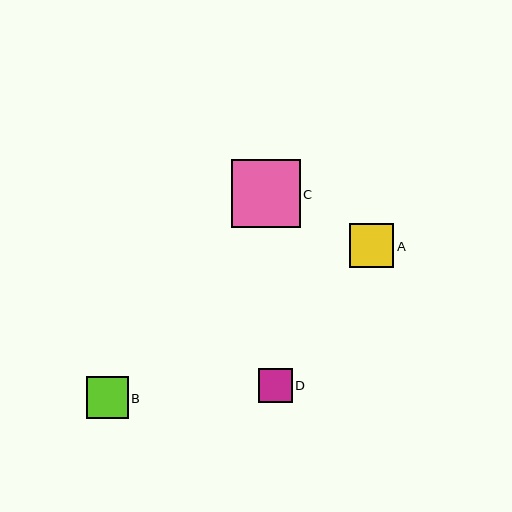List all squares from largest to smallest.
From largest to smallest: C, A, B, D.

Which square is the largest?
Square C is the largest with a size of approximately 69 pixels.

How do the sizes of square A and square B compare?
Square A and square B are approximately the same size.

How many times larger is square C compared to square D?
Square C is approximately 2.0 times the size of square D.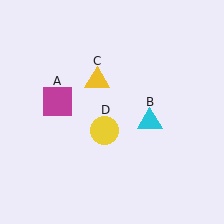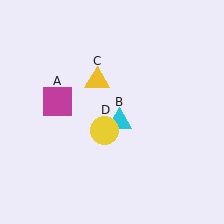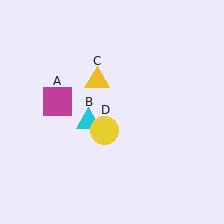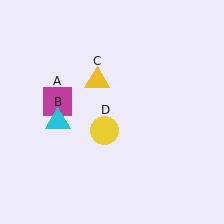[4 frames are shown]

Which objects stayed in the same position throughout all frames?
Magenta square (object A) and yellow triangle (object C) and yellow circle (object D) remained stationary.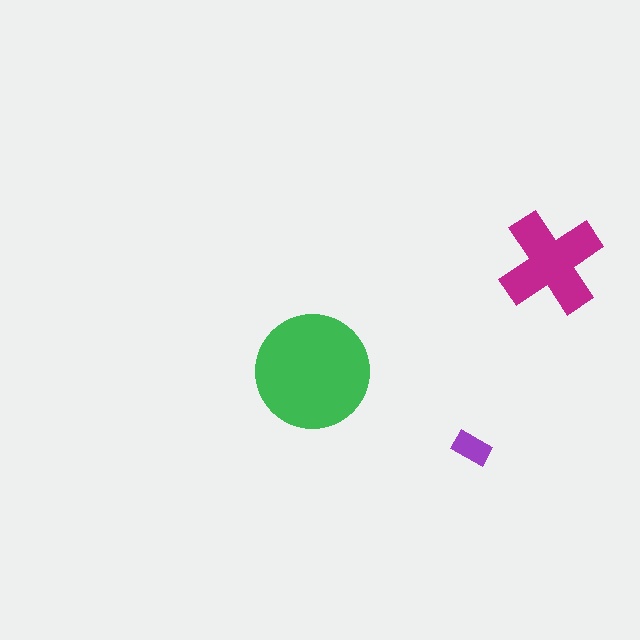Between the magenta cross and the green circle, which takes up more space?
The green circle.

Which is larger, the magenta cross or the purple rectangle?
The magenta cross.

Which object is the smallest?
The purple rectangle.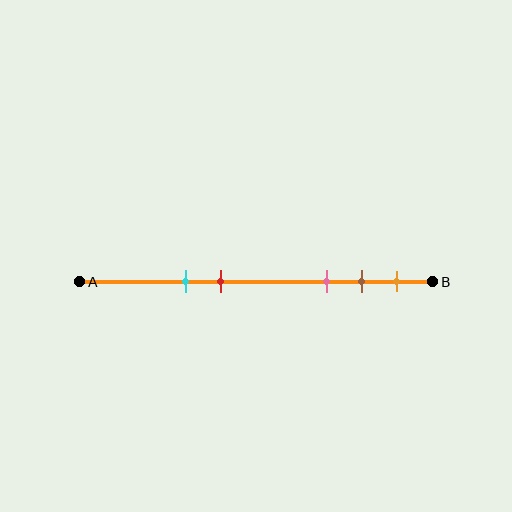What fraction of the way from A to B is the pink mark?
The pink mark is approximately 70% (0.7) of the way from A to B.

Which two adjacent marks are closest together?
The brown and orange marks are the closest adjacent pair.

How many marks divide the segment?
There are 5 marks dividing the segment.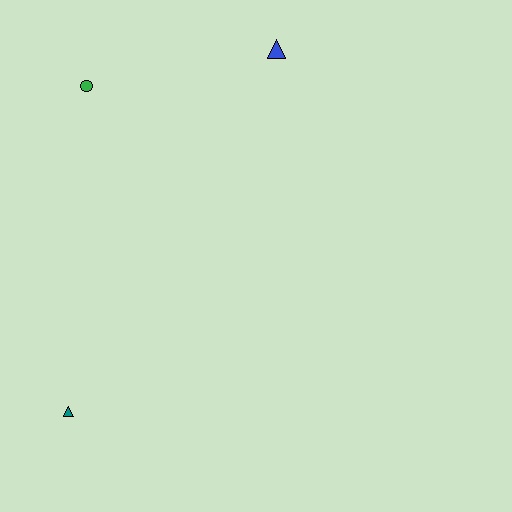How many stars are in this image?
There are no stars.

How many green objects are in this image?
There is 1 green object.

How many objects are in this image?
There are 3 objects.